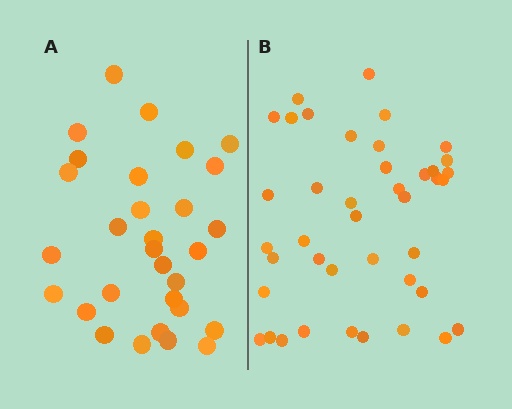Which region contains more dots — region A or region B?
Region B (the right region) has more dots.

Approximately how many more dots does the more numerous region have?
Region B has roughly 12 or so more dots than region A.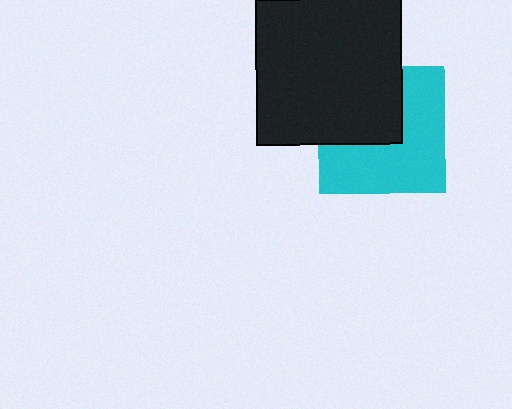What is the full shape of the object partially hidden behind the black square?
The partially hidden object is a cyan square.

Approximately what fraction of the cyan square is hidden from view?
Roughly 41% of the cyan square is hidden behind the black square.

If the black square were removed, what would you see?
You would see the complete cyan square.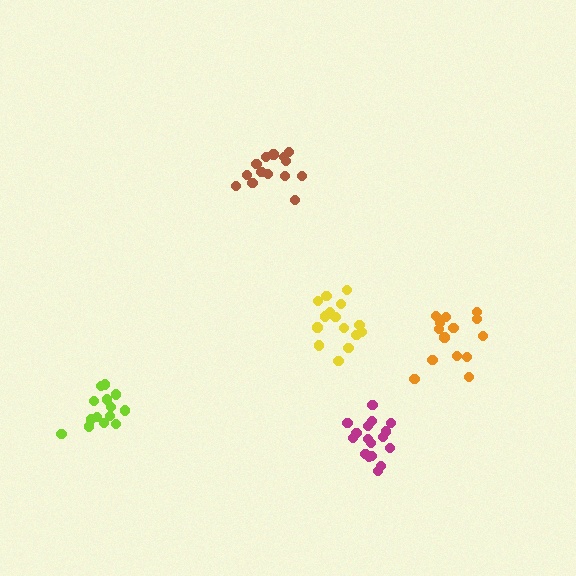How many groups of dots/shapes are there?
There are 5 groups.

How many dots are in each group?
Group 1: 14 dots, Group 2: 14 dots, Group 3: 17 dots, Group 4: 14 dots, Group 5: 16 dots (75 total).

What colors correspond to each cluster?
The clusters are colored: lime, brown, magenta, orange, yellow.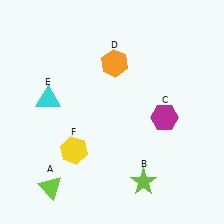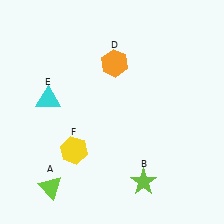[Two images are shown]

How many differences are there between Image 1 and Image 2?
There is 1 difference between the two images.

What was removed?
The magenta hexagon (C) was removed in Image 2.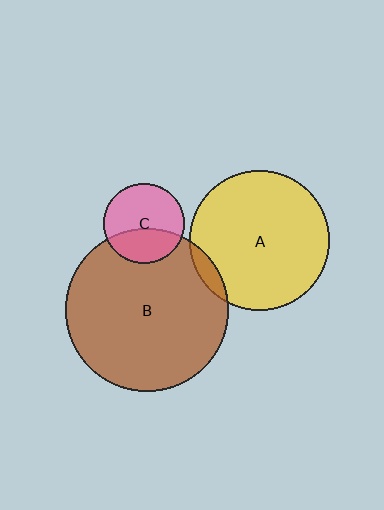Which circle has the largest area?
Circle B (brown).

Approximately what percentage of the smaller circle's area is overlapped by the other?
Approximately 35%.